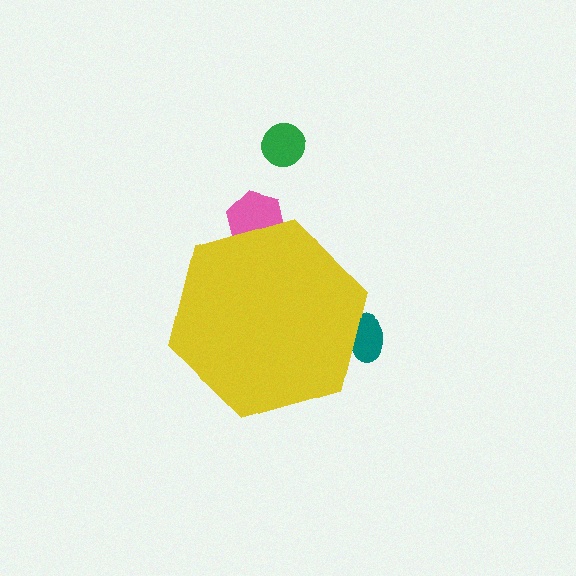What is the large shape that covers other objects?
A yellow hexagon.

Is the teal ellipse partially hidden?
Yes, the teal ellipse is partially hidden behind the yellow hexagon.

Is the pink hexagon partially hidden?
Yes, the pink hexagon is partially hidden behind the yellow hexagon.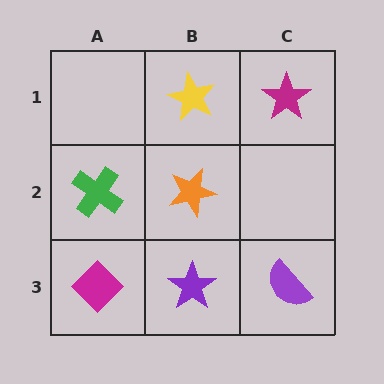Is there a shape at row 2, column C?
No, that cell is empty.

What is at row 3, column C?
A purple semicircle.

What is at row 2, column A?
A green cross.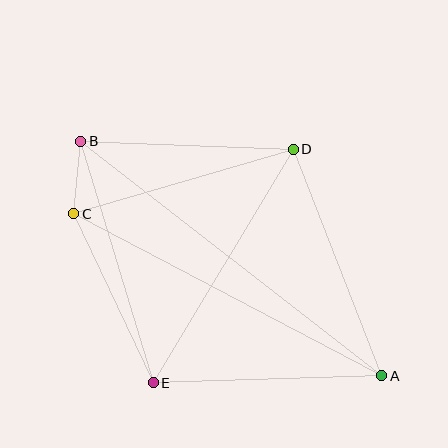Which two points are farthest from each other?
Points A and B are farthest from each other.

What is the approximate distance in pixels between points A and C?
The distance between A and C is approximately 348 pixels.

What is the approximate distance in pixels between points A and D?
The distance between A and D is approximately 243 pixels.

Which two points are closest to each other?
Points B and C are closest to each other.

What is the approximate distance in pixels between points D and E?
The distance between D and E is approximately 273 pixels.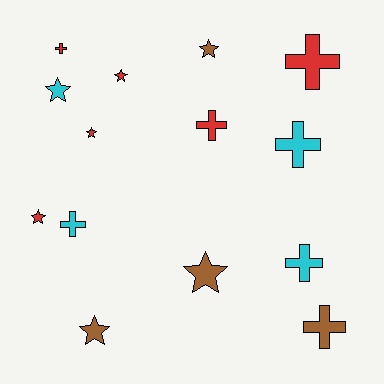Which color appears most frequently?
Red, with 6 objects.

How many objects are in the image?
There are 14 objects.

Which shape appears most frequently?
Cross, with 7 objects.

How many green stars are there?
There are no green stars.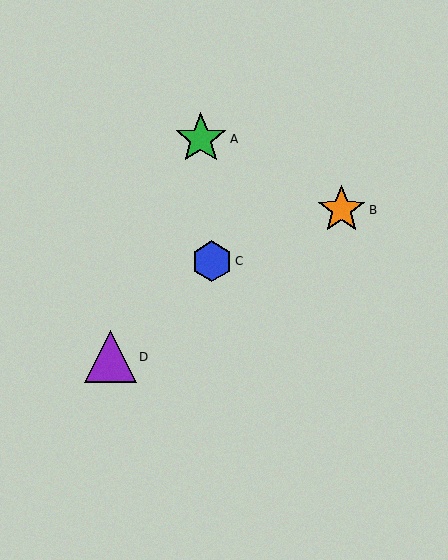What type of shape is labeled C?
Shape C is a blue hexagon.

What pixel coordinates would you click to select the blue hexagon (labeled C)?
Click at (212, 261) to select the blue hexagon C.